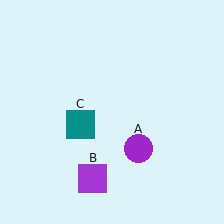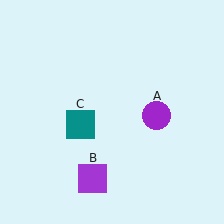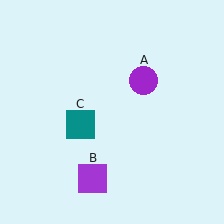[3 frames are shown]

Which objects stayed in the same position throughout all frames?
Purple square (object B) and teal square (object C) remained stationary.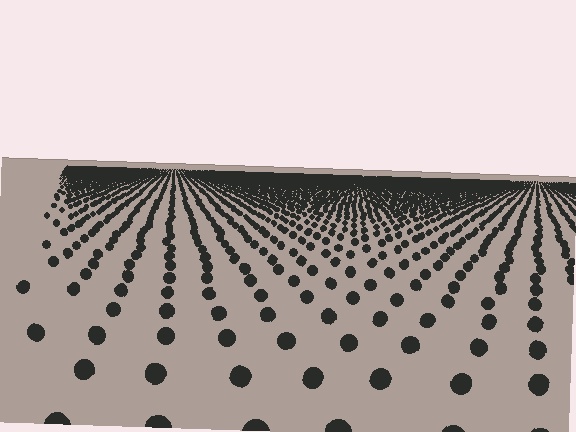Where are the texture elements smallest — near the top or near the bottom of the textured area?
Near the top.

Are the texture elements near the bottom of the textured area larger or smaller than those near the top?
Larger. Near the bottom, elements are closer to the viewer and appear at a bigger on-screen size.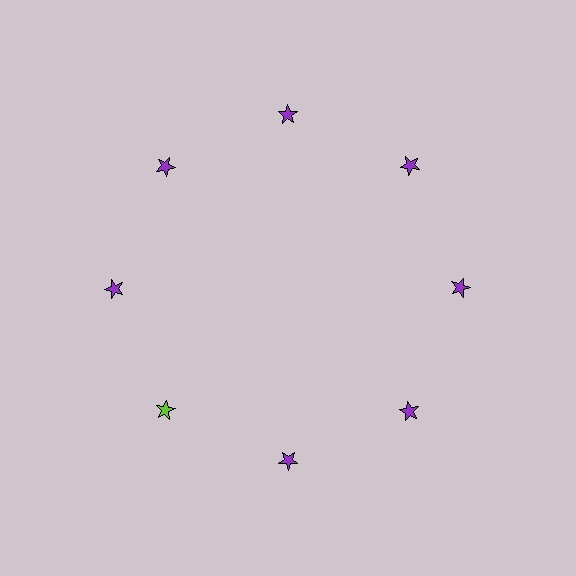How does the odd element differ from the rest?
It has a different color: lime instead of purple.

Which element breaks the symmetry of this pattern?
The lime star at roughly the 8 o'clock position breaks the symmetry. All other shapes are purple stars.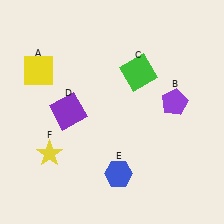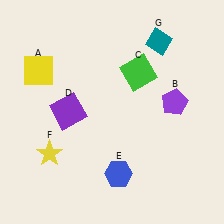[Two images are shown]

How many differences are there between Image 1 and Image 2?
There is 1 difference between the two images.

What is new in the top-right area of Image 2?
A teal diamond (G) was added in the top-right area of Image 2.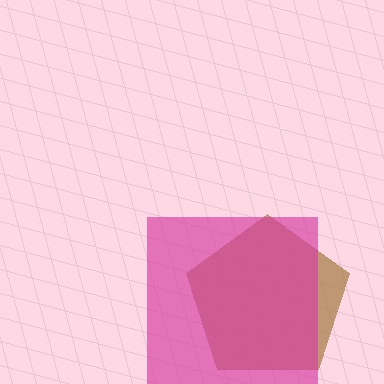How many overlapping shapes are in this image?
There are 2 overlapping shapes in the image.